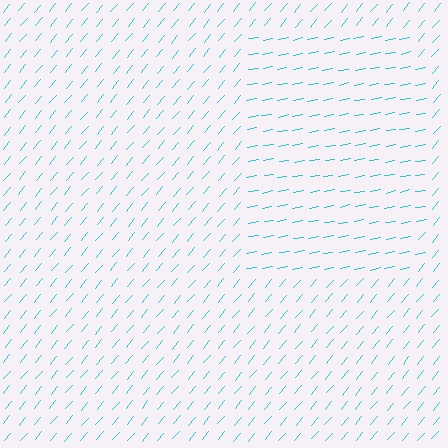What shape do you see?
I see a rectangle.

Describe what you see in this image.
The image is filled with small cyan line segments. A rectangle region in the image has lines oriented differently from the surrounding lines, creating a visible texture boundary.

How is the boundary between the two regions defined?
The boundary is defined purely by a change in line orientation (approximately 39 degrees difference). All lines are the same color and thickness.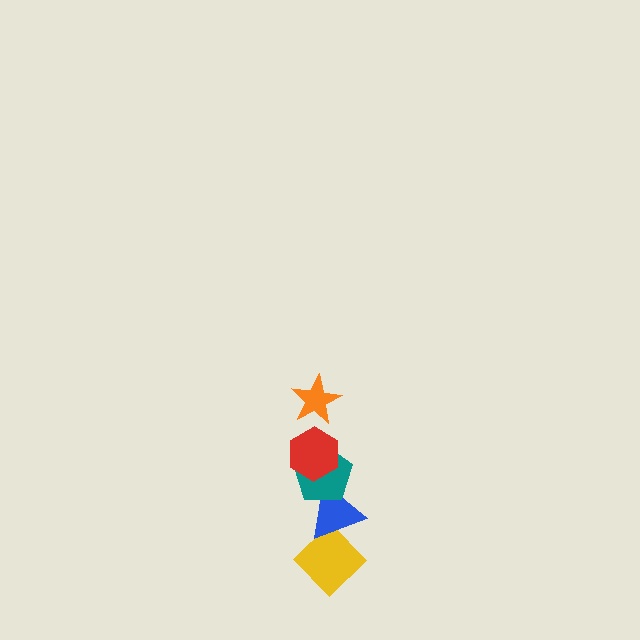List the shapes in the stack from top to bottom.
From top to bottom: the orange star, the red hexagon, the teal pentagon, the blue triangle, the yellow diamond.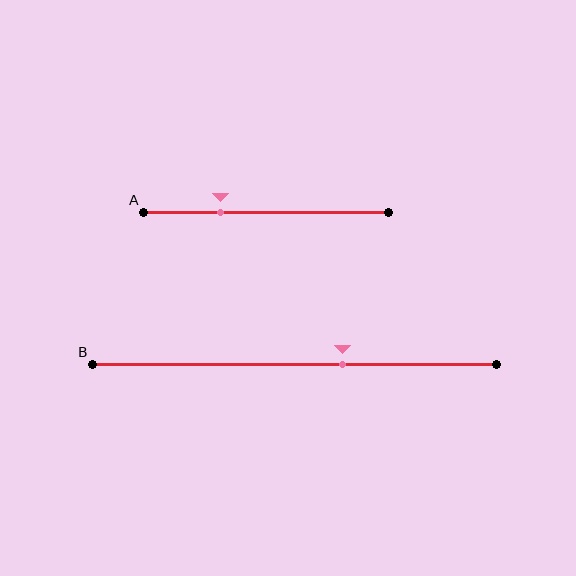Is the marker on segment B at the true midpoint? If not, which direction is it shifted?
No, the marker on segment B is shifted to the right by about 12% of the segment length.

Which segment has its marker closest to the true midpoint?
Segment B has its marker closest to the true midpoint.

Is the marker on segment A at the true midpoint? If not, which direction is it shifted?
No, the marker on segment A is shifted to the left by about 19% of the segment length.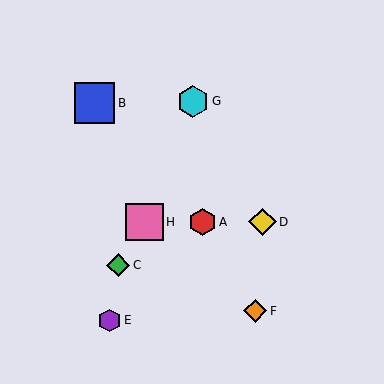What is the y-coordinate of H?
Object H is at y≈222.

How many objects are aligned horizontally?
3 objects (A, D, H) are aligned horizontally.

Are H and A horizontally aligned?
Yes, both are at y≈222.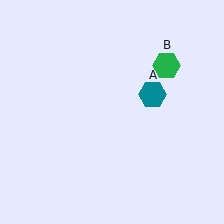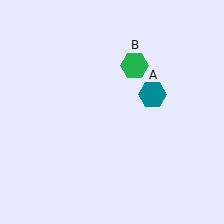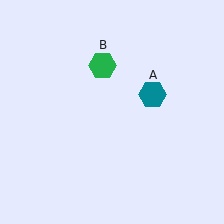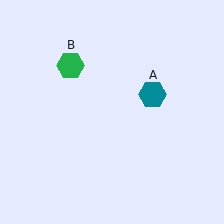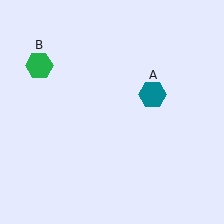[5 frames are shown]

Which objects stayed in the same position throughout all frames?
Teal hexagon (object A) remained stationary.